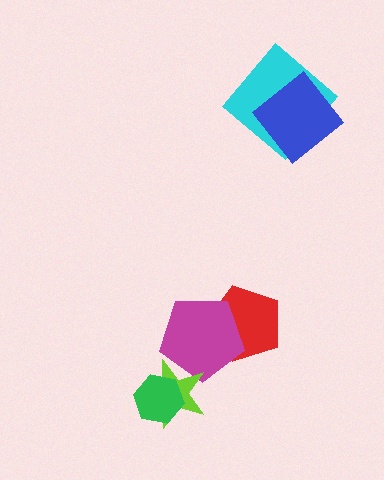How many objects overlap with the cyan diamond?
1 object overlaps with the cyan diamond.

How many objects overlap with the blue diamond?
1 object overlaps with the blue diamond.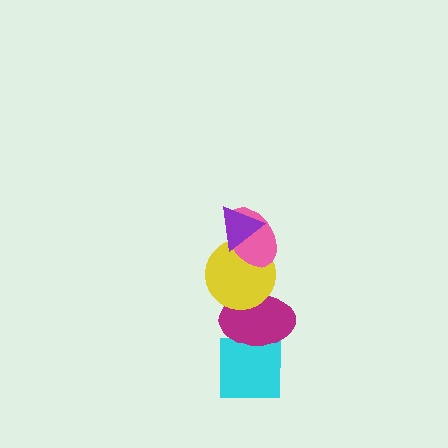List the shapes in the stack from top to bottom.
From top to bottom: the purple triangle, the pink ellipse, the yellow circle, the magenta ellipse, the cyan square.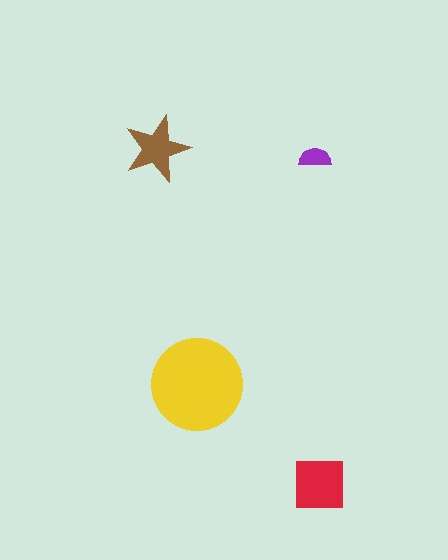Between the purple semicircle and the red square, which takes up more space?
The red square.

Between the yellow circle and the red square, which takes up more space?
The yellow circle.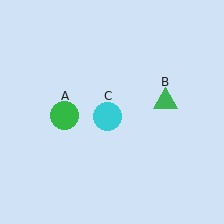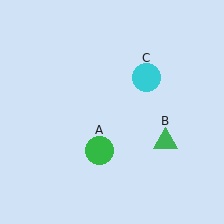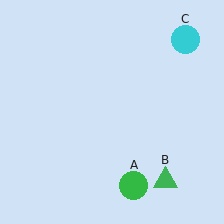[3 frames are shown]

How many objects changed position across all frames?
3 objects changed position: green circle (object A), green triangle (object B), cyan circle (object C).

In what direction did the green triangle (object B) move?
The green triangle (object B) moved down.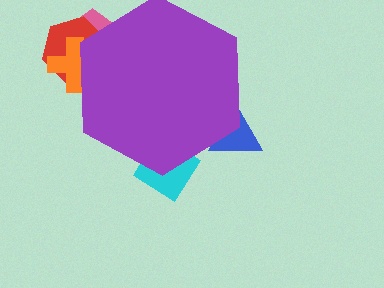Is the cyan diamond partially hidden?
Yes, the cyan diamond is partially hidden behind the purple hexagon.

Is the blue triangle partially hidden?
Yes, the blue triangle is partially hidden behind the purple hexagon.